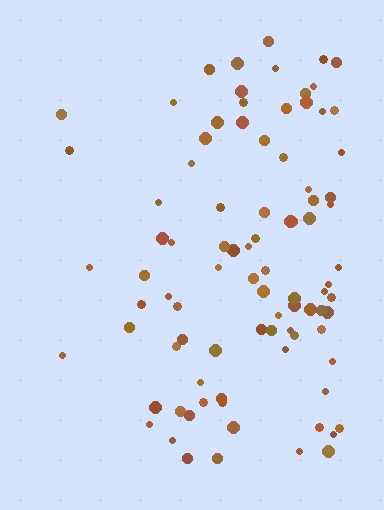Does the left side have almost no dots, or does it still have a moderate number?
Still a moderate number, just noticeably fewer than the right.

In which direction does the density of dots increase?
From left to right, with the right side densest.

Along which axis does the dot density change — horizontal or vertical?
Horizontal.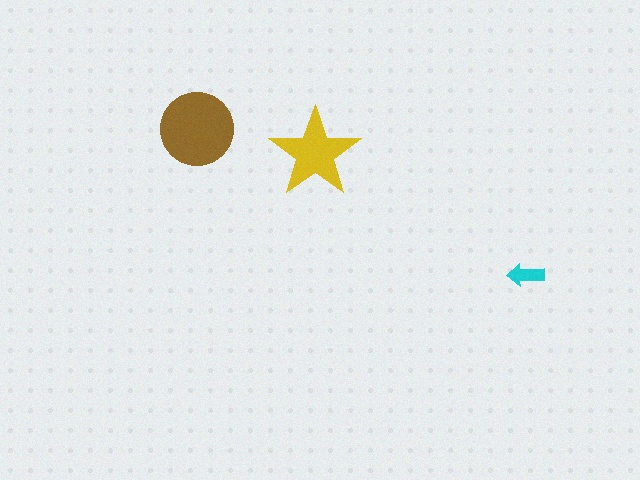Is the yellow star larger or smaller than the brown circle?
Smaller.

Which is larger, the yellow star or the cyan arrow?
The yellow star.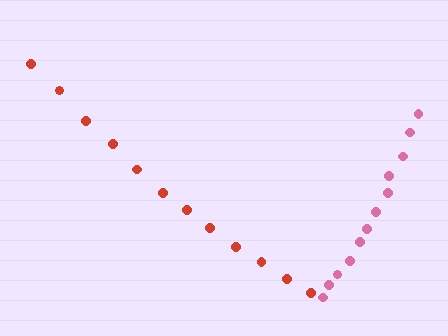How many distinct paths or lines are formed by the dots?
There are 2 distinct paths.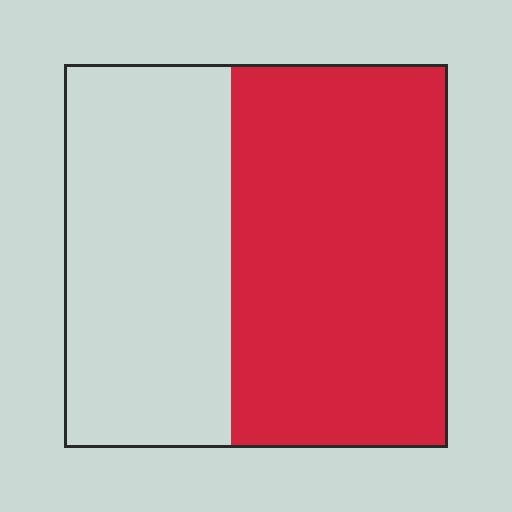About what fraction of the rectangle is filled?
About three fifths (3/5).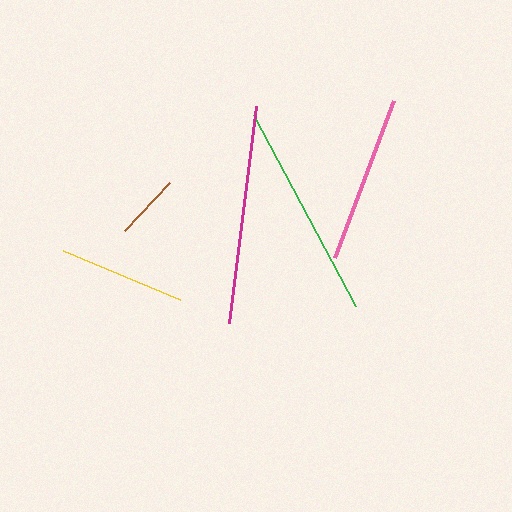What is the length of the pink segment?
The pink segment is approximately 168 pixels long.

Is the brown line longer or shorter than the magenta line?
The magenta line is longer than the brown line.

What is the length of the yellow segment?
The yellow segment is approximately 127 pixels long.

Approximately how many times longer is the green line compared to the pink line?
The green line is approximately 1.3 times the length of the pink line.